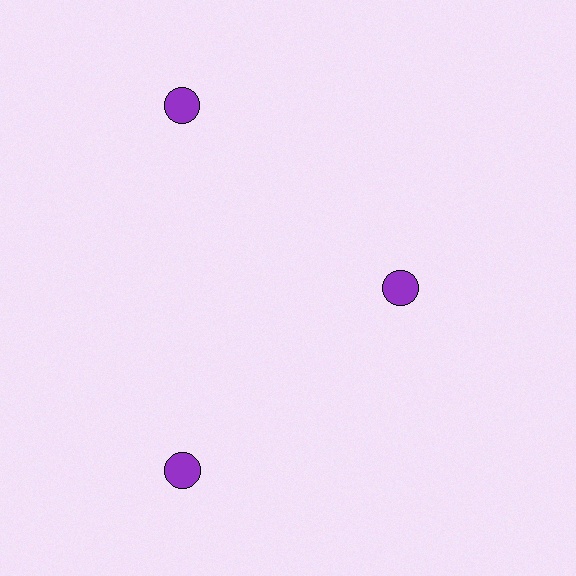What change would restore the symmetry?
The symmetry would be restored by moving it outward, back onto the ring so that all 3 circles sit at equal angles and equal distance from the center.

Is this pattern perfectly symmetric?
No. The 3 purple circles are arranged in a ring, but one element near the 3 o'clock position is pulled inward toward the center, breaking the 3-fold rotational symmetry.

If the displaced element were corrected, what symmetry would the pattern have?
It would have 3-fold rotational symmetry — the pattern would map onto itself every 120 degrees.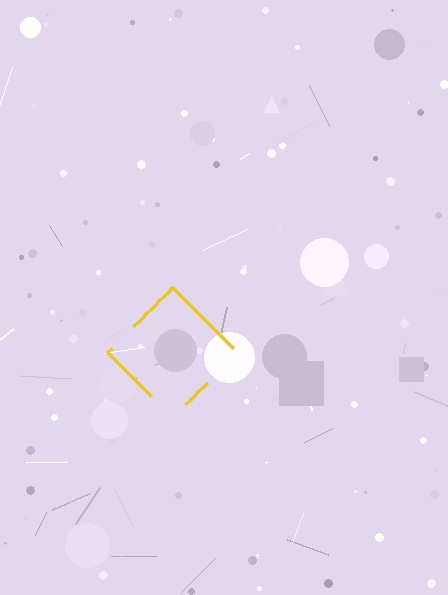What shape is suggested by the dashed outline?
The dashed outline suggests a diamond.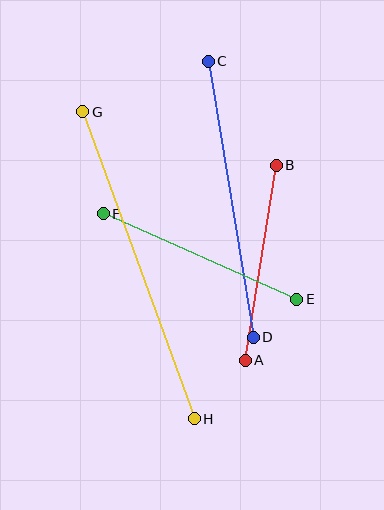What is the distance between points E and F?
The distance is approximately 212 pixels.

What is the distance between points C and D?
The distance is approximately 280 pixels.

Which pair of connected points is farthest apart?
Points G and H are farthest apart.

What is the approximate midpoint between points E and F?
The midpoint is at approximately (200, 257) pixels.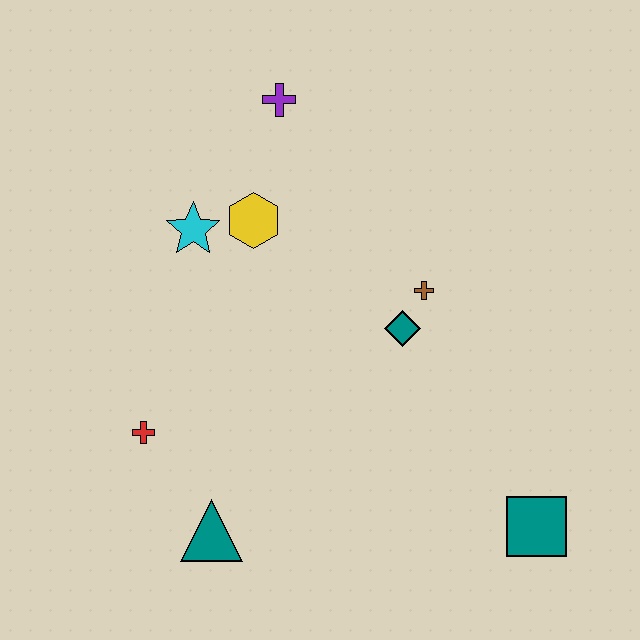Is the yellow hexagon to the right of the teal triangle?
Yes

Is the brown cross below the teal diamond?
No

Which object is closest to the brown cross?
The teal diamond is closest to the brown cross.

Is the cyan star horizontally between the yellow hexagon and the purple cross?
No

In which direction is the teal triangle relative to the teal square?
The teal triangle is to the left of the teal square.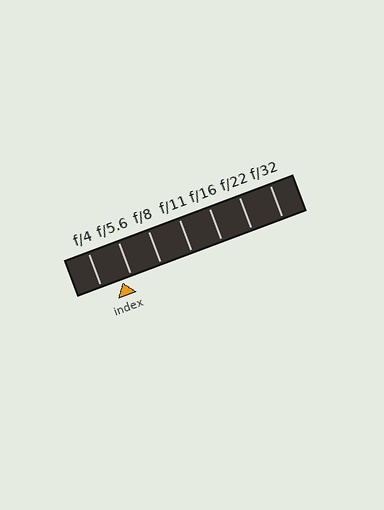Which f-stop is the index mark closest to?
The index mark is closest to f/5.6.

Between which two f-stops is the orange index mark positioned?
The index mark is between f/4 and f/5.6.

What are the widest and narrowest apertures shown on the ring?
The widest aperture shown is f/4 and the narrowest is f/32.